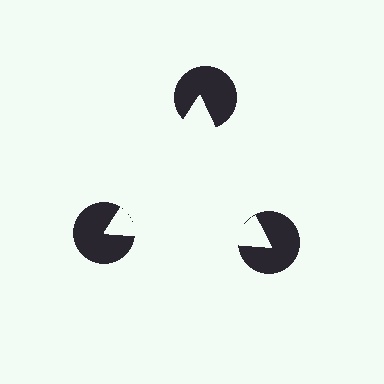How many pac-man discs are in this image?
There are 3 — one at each vertex of the illusory triangle.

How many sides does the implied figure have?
3 sides.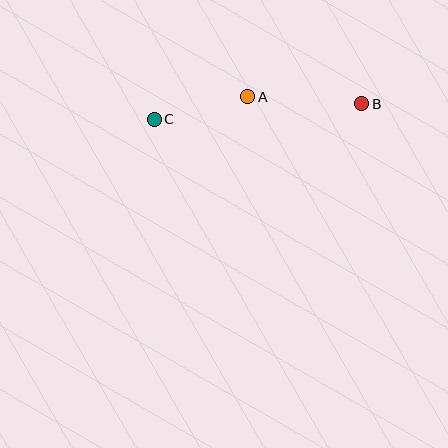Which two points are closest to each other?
Points A and C are closest to each other.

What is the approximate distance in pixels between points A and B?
The distance between A and B is approximately 114 pixels.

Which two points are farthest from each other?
Points B and C are farthest from each other.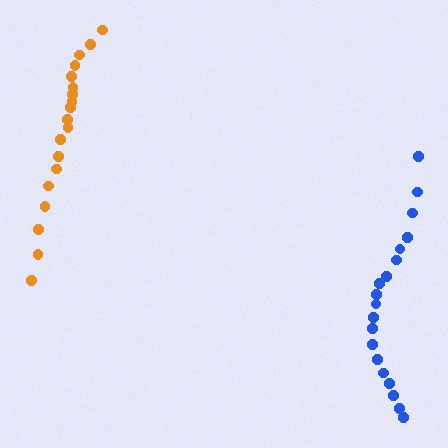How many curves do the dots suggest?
There are 2 distinct paths.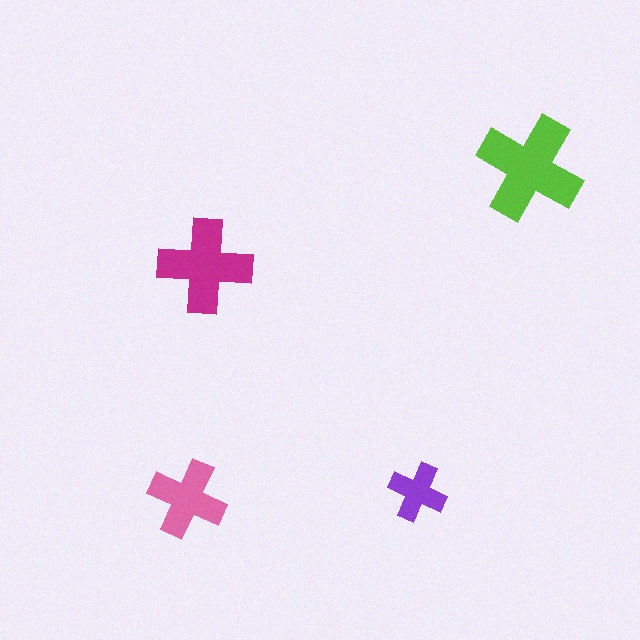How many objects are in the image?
There are 4 objects in the image.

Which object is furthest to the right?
The lime cross is rightmost.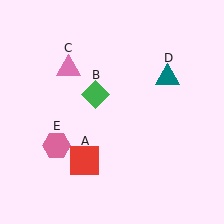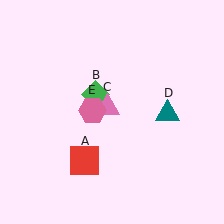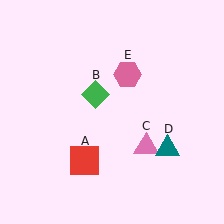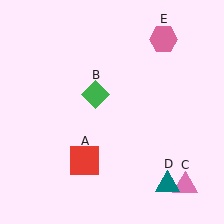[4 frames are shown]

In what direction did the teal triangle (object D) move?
The teal triangle (object D) moved down.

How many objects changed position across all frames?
3 objects changed position: pink triangle (object C), teal triangle (object D), pink hexagon (object E).